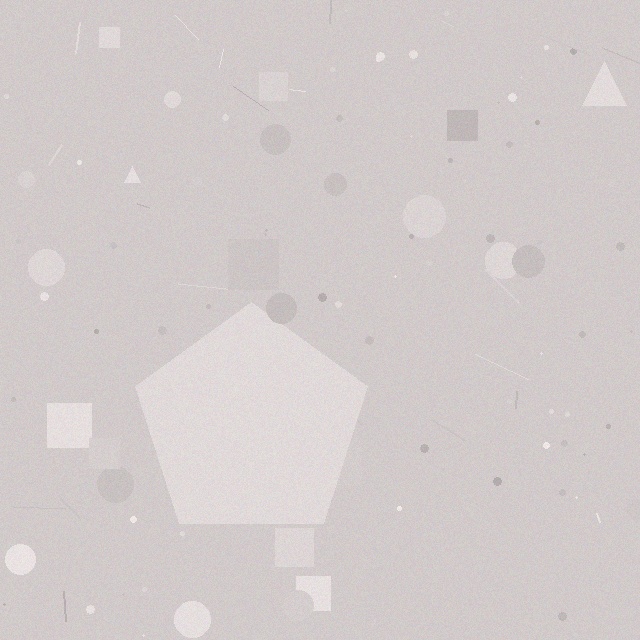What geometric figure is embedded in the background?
A pentagon is embedded in the background.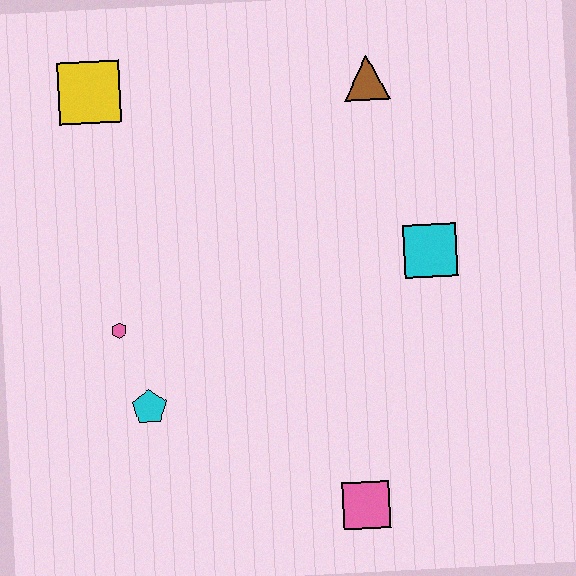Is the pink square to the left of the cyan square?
Yes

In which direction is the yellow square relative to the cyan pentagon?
The yellow square is above the cyan pentagon.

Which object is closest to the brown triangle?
The cyan square is closest to the brown triangle.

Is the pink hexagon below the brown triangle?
Yes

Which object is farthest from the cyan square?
The yellow square is farthest from the cyan square.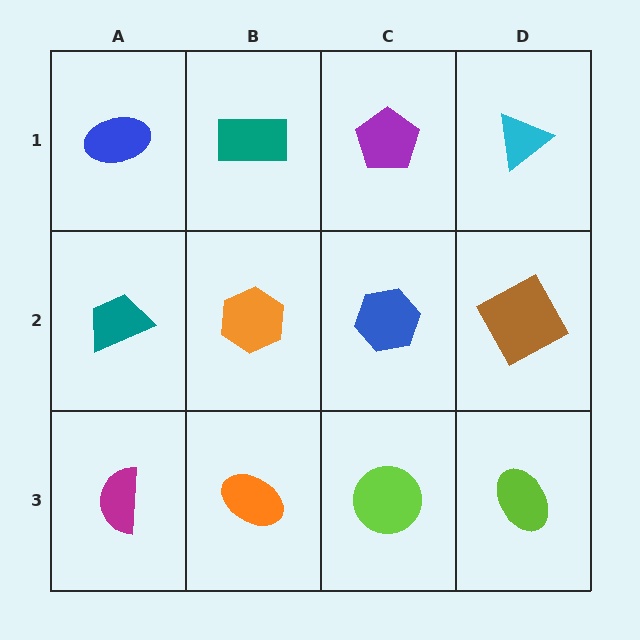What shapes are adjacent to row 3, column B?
An orange hexagon (row 2, column B), a magenta semicircle (row 3, column A), a lime circle (row 3, column C).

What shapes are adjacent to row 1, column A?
A teal trapezoid (row 2, column A), a teal rectangle (row 1, column B).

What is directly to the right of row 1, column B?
A purple pentagon.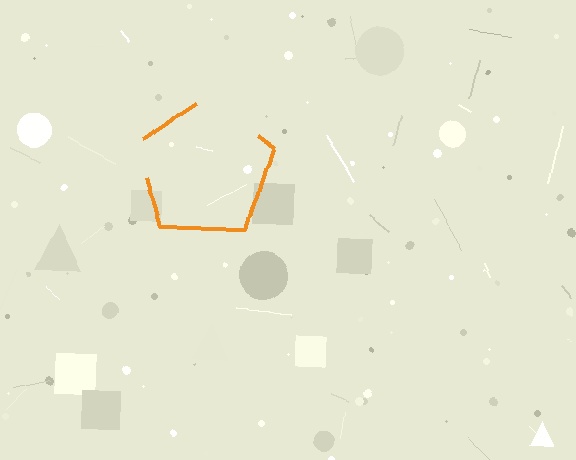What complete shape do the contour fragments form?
The contour fragments form a pentagon.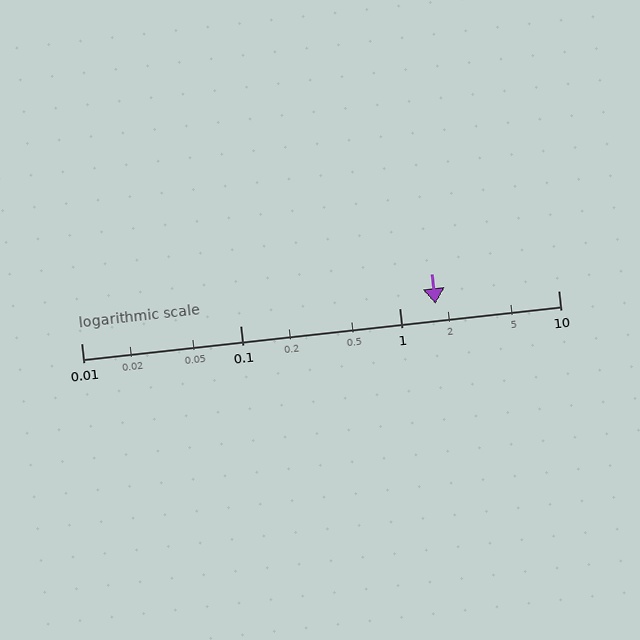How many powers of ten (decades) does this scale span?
The scale spans 3 decades, from 0.01 to 10.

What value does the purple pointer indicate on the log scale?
The pointer indicates approximately 1.7.